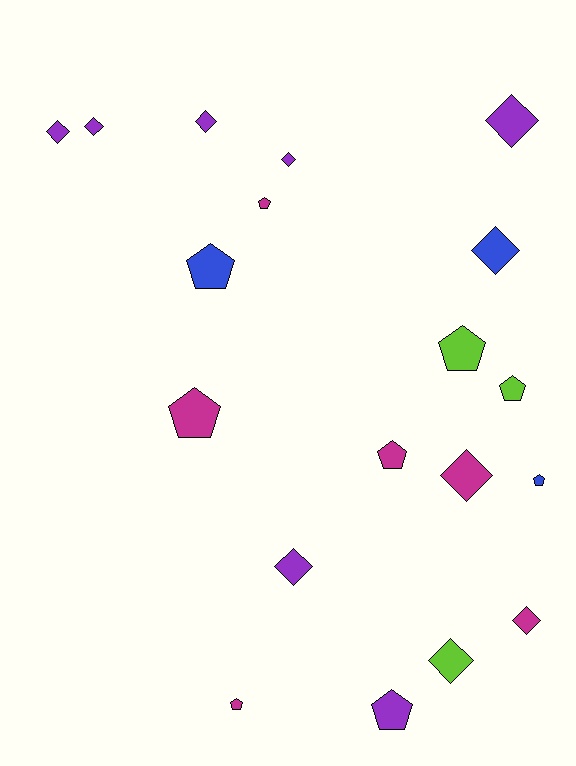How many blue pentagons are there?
There are 2 blue pentagons.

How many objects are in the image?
There are 19 objects.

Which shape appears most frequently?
Diamond, with 10 objects.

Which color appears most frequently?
Purple, with 7 objects.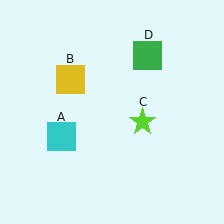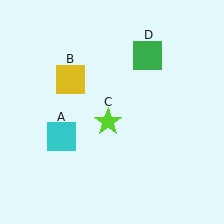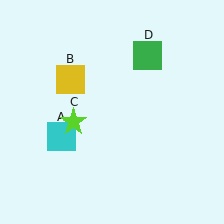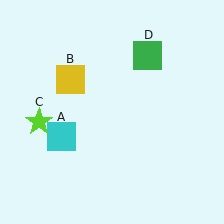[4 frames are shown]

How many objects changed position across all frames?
1 object changed position: lime star (object C).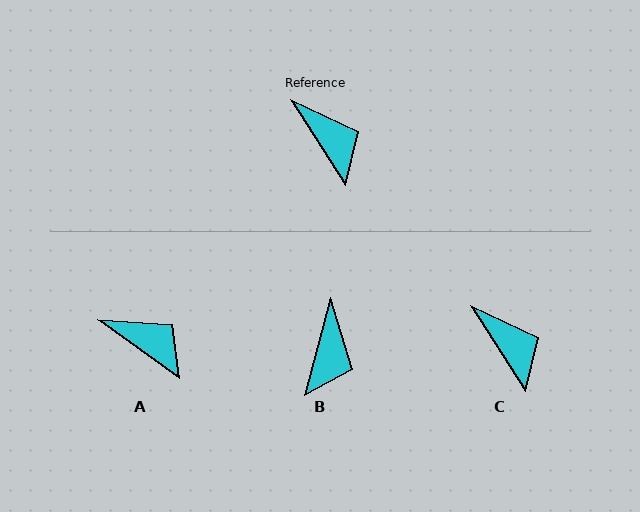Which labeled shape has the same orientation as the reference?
C.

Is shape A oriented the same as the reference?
No, it is off by about 21 degrees.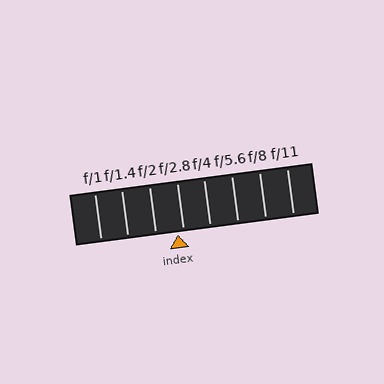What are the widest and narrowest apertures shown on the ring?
The widest aperture shown is f/1 and the narrowest is f/11.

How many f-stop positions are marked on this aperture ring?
There are 8 f-stop positions marked.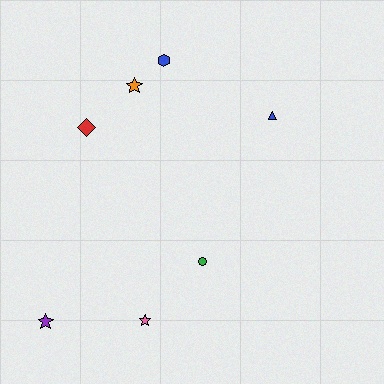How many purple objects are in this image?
There is 1 purple object.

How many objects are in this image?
There are 7 objects.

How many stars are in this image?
There are 3 stars.